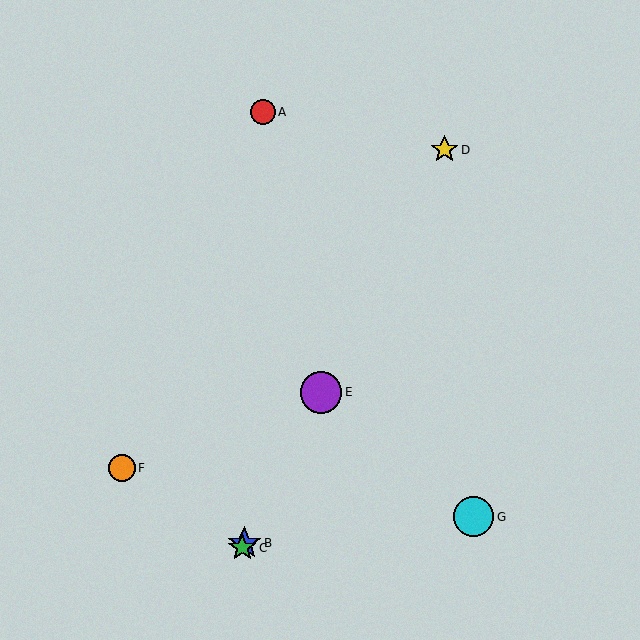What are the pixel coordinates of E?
Object E is at (321, 392).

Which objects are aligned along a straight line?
Objects B, C, D, E are aligned along a straight line.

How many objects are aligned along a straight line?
4 objects (B, C, D, E) are aligned along a straight line.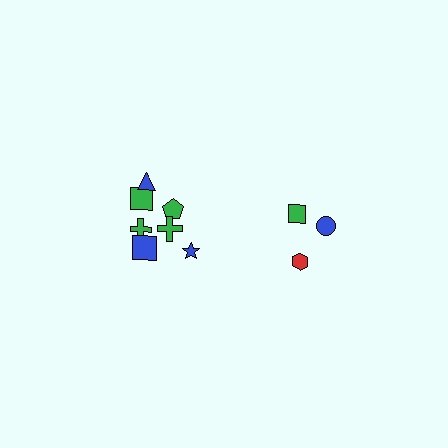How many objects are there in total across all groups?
There are 10 objects.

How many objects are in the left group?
There are 7 objects.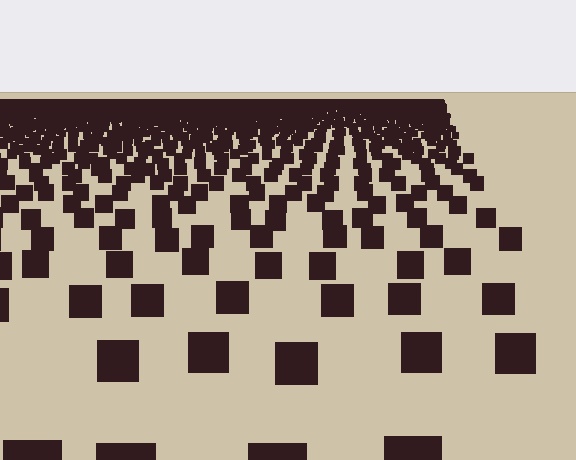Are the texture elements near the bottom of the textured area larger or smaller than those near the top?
Larger. Near the bottom, elements are closer to the viewer and appear at a bigger on-screen size.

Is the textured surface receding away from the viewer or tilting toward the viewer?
The surface is receding away from the viewer. Texture elements get smaller and denser toward the top.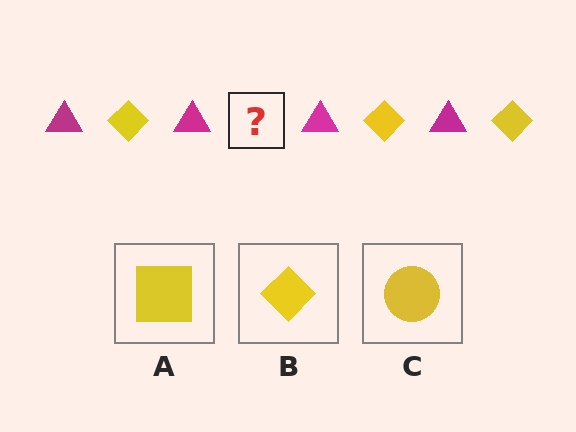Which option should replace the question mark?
Option B.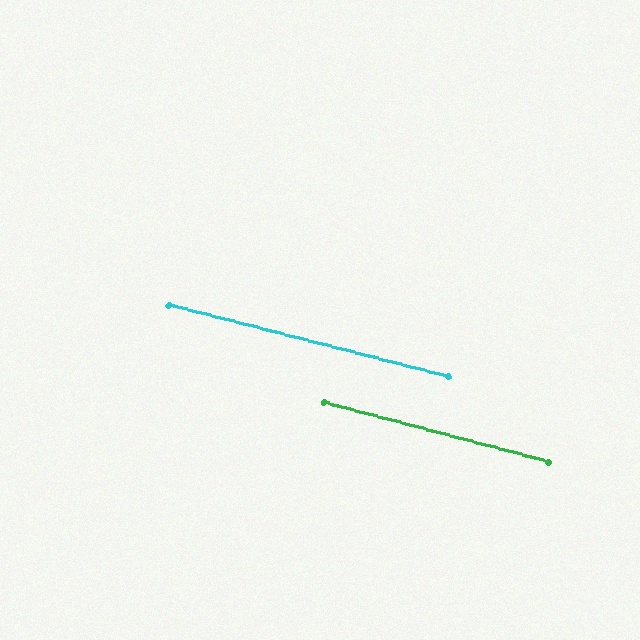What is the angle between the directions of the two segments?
Approximately 1 degree.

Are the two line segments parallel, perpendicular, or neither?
Parallel — their directions differ by only 0.5°.